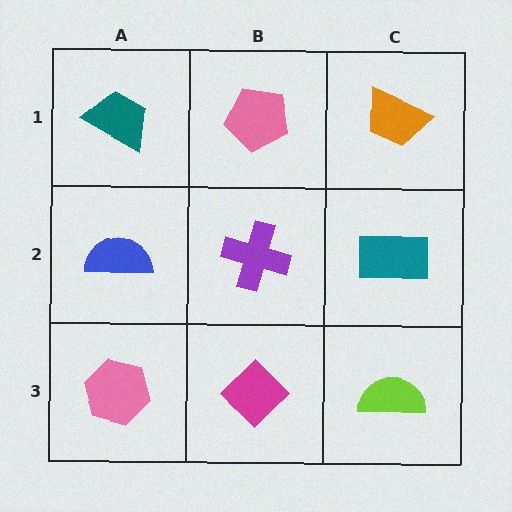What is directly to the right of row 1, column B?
An orange trapezoid.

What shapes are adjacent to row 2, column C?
An orange trapezoid (row 1, column C), a lime semicircle (row 3, column C), a purple cross (row 2, column B).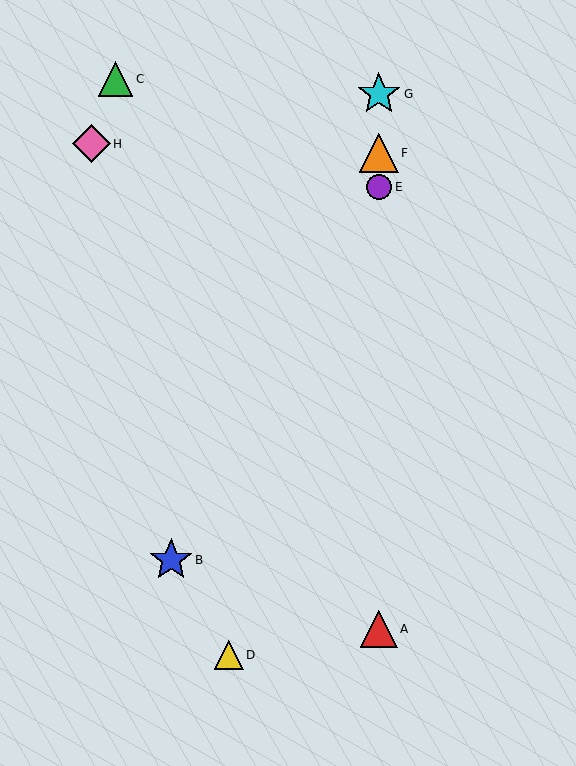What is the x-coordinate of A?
Object A is at x≈379.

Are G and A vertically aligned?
Yes, both are at x≈379.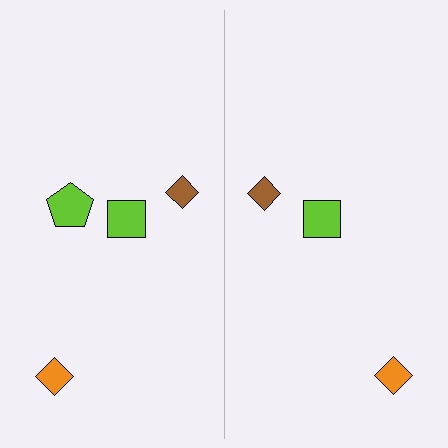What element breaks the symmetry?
A lime pentagon is missing from the right side.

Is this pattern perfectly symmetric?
No, the pattern is not perfectly symmetric. A lime pentagon is missing from the right side.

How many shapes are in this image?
There are 7 shapes in this image.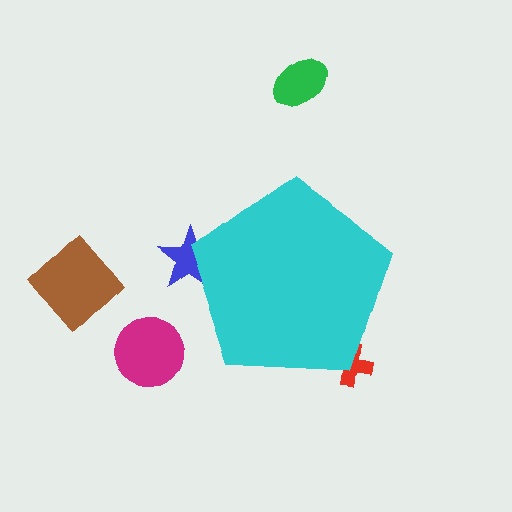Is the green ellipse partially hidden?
No, the green ellipse is fully visible.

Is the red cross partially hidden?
Yes, the red cross is partially hidden behind the cyan pentagon.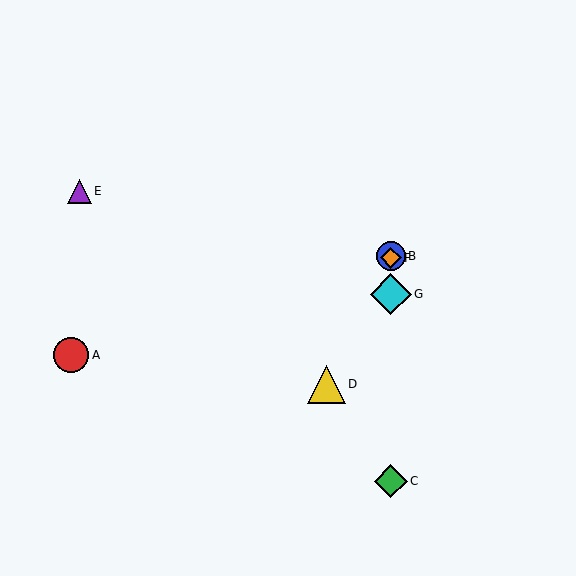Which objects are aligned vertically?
Objects B, C, F, G are aligned vertically.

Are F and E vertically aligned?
No, F is at x≈391 and E is at x≈79.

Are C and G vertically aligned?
Yes, both are at x≈391.